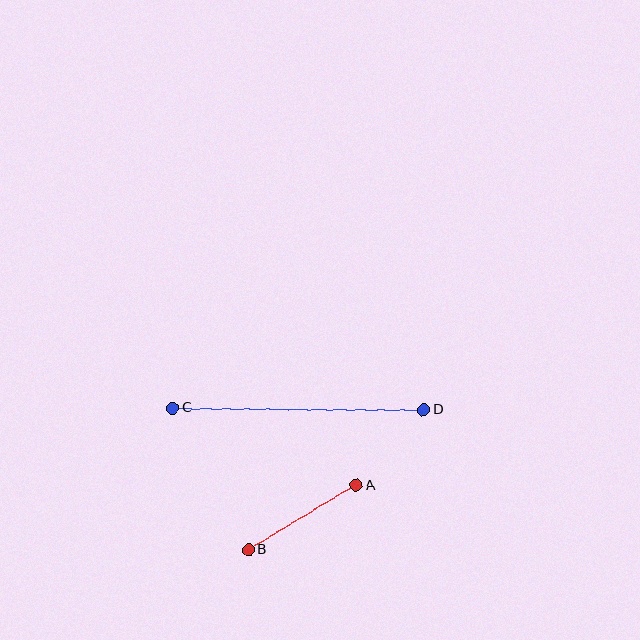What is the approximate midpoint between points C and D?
The midpoint is at approximately (298, 409) pixels.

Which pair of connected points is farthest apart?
Points C and D are farthest apart.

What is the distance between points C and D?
The distance is approximately 251 pixels.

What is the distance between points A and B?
The distance is approximately 125 pixels.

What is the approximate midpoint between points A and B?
The midpoint is at approximately (302, 517) pixels.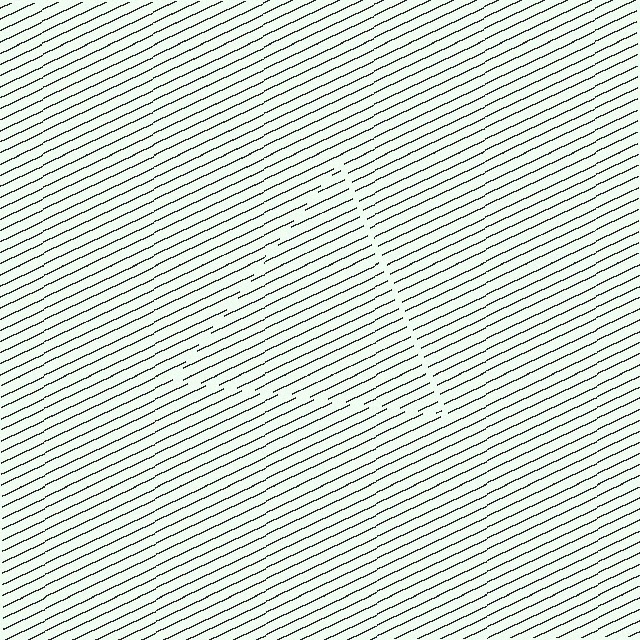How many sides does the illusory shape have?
3 sides — the line-ends trace a triangle.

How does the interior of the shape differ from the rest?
The interior of the shape contains the same grating, shifted by half a period — the contour is defined by the phase discontinuity where line-ends from the inner and outer gratings abut.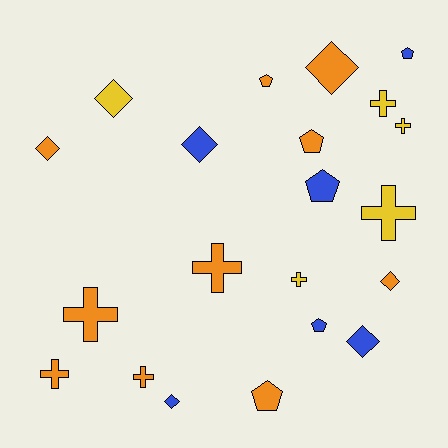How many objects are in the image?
There are 21 objects.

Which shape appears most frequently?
Cross, with 8 objects.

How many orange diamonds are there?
There are 3 orange diamonds.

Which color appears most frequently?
Orange, with 10 objects.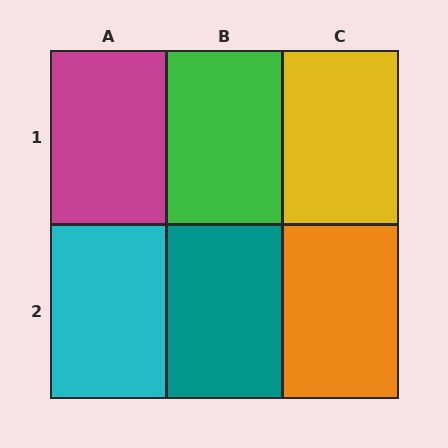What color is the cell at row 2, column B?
Teal.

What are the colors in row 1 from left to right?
Magenta, green, yellow.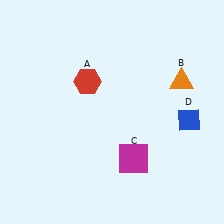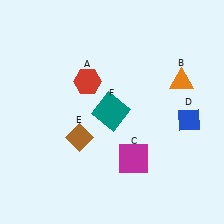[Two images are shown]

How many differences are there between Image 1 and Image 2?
There are 2 differences between the two images.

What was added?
A brown diamond (E), a teal square (F) were added in Image 2.